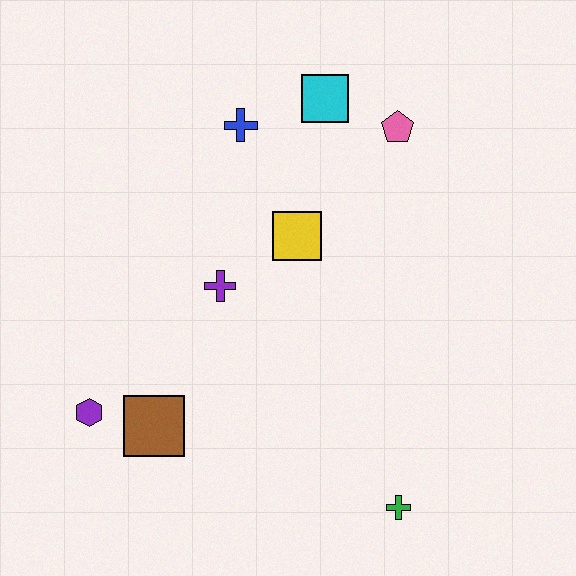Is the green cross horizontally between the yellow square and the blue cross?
No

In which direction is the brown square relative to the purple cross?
The brown square is below the purple cross.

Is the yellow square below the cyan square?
Yes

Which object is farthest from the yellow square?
The green cross is farthest from the yellow square.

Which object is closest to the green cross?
The brown square is closest to the green cross.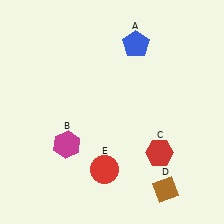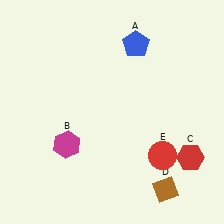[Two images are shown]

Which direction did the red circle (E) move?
The red circle (E) moved right.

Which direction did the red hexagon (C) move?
The red hexagon (C) moved right.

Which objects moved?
The objects that moved are: the red hexagon (C), the red circle (E).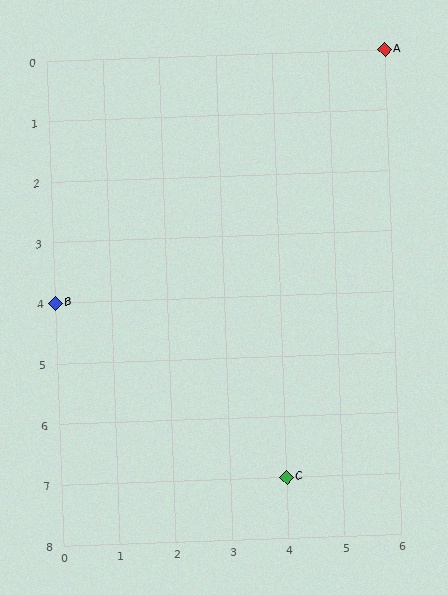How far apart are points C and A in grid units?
Points C and A are 2 columns and 7 rows apart (about 7.3 grid units diagonally).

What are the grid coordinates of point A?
Point A is at grid coordinates (6, 0).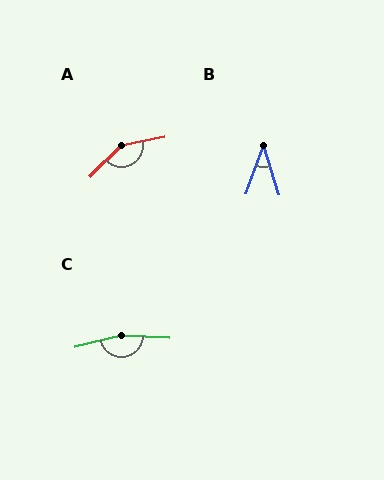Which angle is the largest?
C, at approximately 164 degrees.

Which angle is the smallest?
B, at approximately 37 degrees.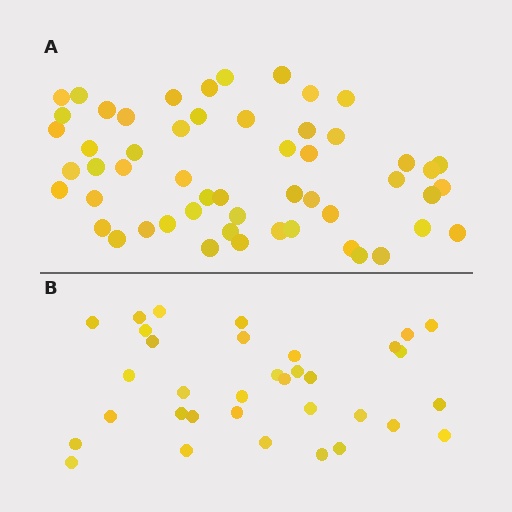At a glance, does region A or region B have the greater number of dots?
Region A (the top region) has more dots.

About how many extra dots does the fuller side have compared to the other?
Region A has approximately 20 more dots than region B.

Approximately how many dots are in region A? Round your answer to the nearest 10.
About 50 dots. (The exact count is 54, which rounds to 50.)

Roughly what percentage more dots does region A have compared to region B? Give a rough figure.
About 60% more.